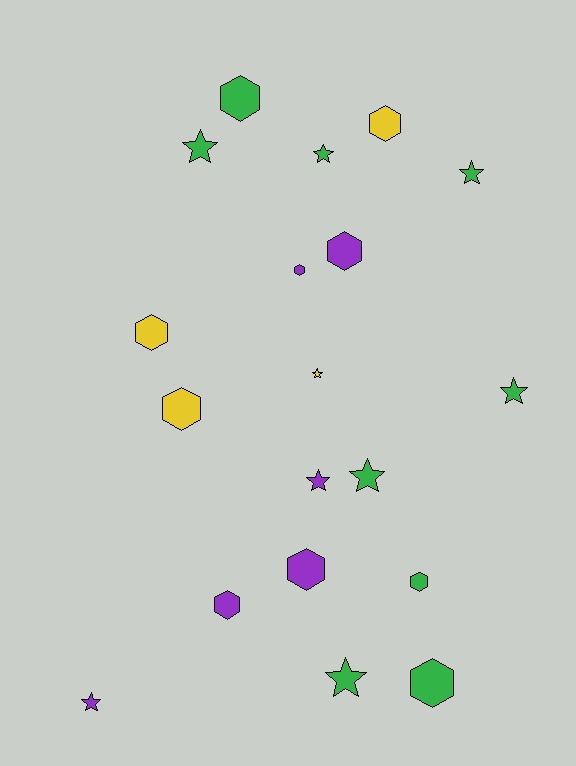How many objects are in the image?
There are 19 objects.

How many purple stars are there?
There are 2 purple stars.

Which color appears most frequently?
Green, with 9 objects.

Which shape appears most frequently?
Hexagon, with 10 objects.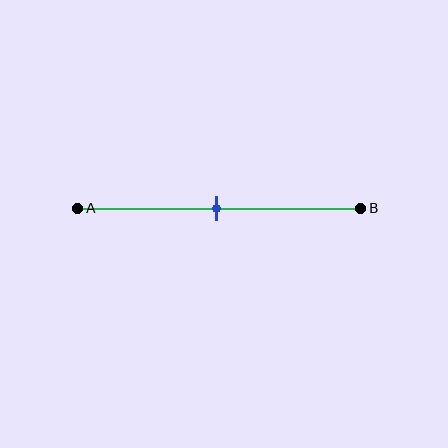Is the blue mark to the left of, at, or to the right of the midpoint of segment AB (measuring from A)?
The blue mark is approximately at the midpoint of segment AB.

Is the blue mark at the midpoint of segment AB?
Yes, the mark is approximately at the midpoint.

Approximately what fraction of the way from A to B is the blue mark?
The blue mark is approximately 50% of the way from A to B.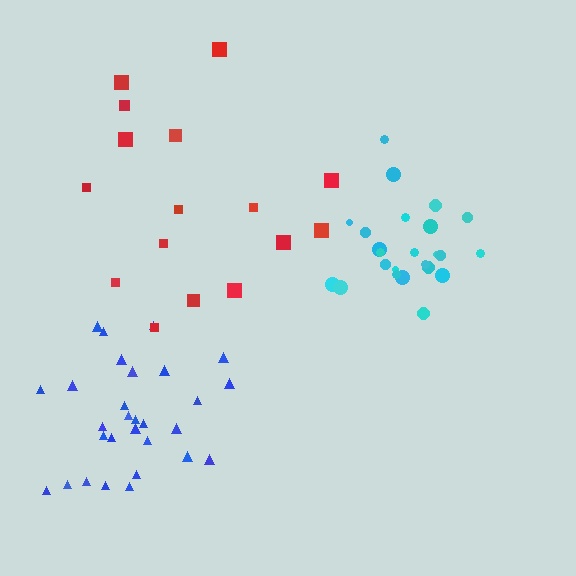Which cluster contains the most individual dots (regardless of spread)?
Blue (29).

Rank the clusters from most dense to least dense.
cyan, blue, red.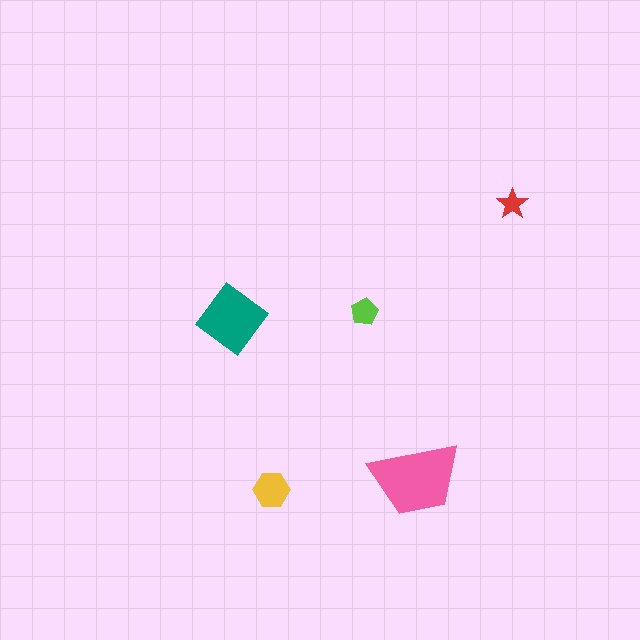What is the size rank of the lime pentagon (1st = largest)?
4th.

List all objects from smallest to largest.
The red star, the lime pentagon, the yellow hexagon, the teal diamond, the pink trapezoid.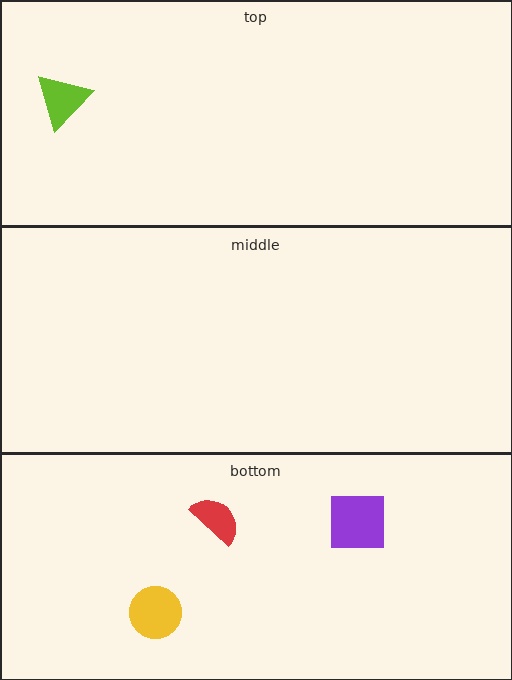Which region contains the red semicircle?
The bottom region.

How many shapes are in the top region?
1.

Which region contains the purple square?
The bottom region.